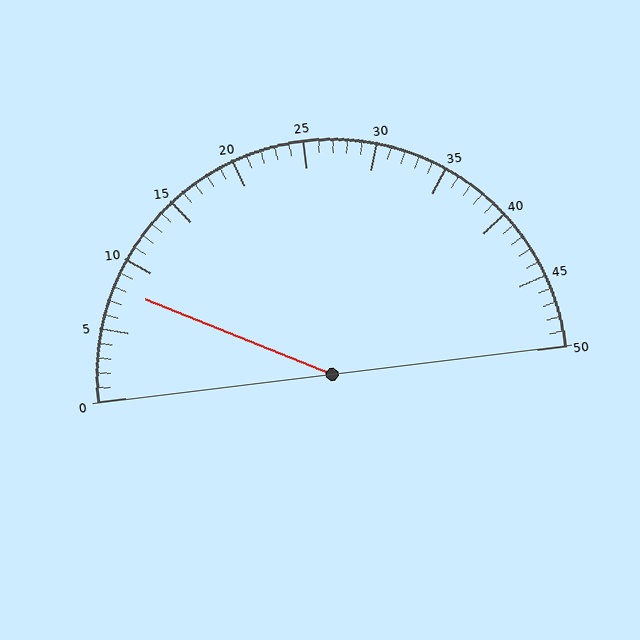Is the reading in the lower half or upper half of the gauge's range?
The reading is in the lower half of the range (0 to 50).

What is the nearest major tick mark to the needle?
The nearest major tick mark is 10.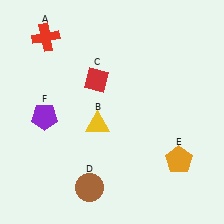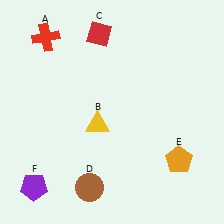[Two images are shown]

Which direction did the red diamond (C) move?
The red diamond (C) moved up.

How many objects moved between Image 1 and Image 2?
2 objects moved between the two images.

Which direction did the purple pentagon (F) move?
The purple pentagon (F) moved down.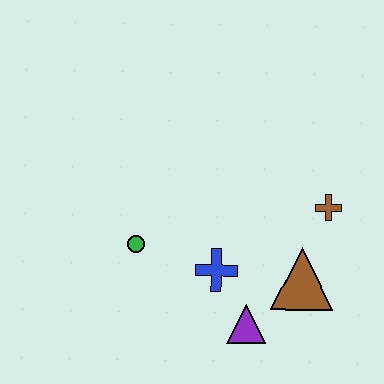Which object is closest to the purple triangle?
The blue cross is closest to the purple triangle.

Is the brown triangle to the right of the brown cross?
No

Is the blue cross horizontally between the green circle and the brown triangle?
Yes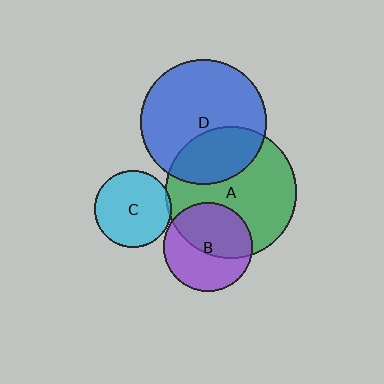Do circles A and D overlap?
Yes.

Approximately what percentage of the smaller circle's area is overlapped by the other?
Approximately 30%.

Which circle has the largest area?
Circle A (green).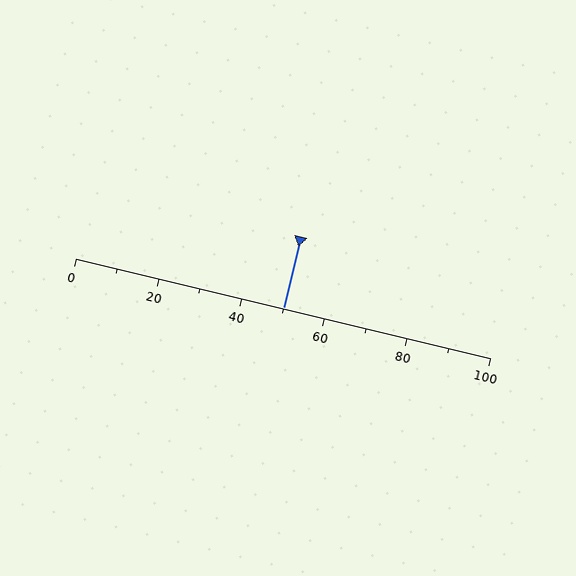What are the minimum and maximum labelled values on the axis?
The axis runs from 0 to 100.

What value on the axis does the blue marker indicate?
The marker indicates approximately 50.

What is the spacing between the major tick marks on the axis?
The major ticks are spaced 20 apart.